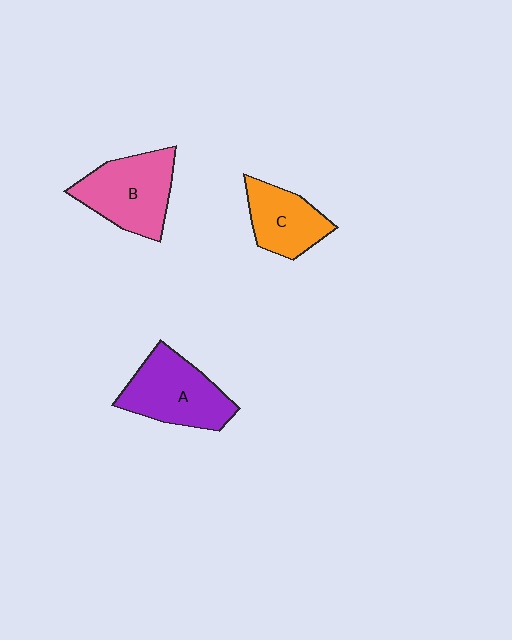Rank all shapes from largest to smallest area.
From largest to smallest: A (purple), B (pink), C (orange).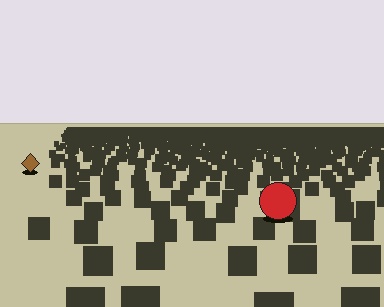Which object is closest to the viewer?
The red circle is closest. The texture marks near it are larger and more spread out.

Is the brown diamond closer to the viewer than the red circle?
No. The red circle is closer — you can tell from the texture gradient: the ground texture is coarser near it.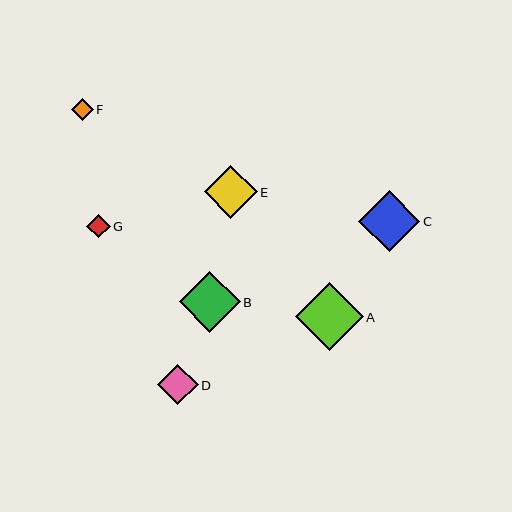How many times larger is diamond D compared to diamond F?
Diamond D is approximately 1.9 times the size of diamond F.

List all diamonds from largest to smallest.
From largest to smallest: A, C, B, E, D, G, F.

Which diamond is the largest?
Diamond A is the largest with a size of approximately 67 pixels.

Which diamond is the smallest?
Diamond F is the smallest with a size of approximately 22 pixels.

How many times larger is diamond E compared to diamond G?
Diamond E is approximately 2.3 times the size of diamond G.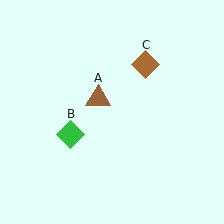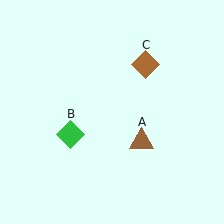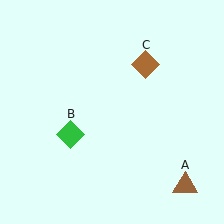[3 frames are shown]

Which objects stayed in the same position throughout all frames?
Green diamond (object B) and brown diamond (object C) remained stationary.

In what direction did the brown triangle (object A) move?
The brown triangle (object A) moved down and to the right.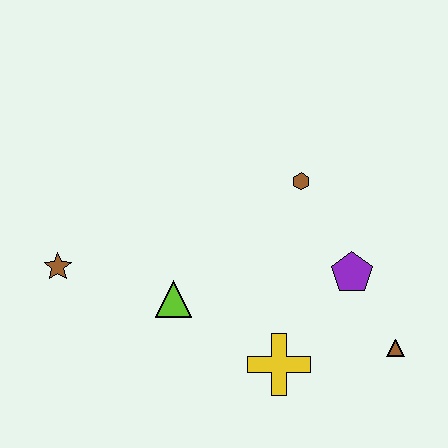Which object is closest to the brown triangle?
The purple pentagon is closest to the brown triangle.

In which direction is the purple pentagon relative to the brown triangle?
The purple pentagon is above the brown triangle.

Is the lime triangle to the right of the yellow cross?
No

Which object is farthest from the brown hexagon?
The brown star is farthest from the brown hexagon.